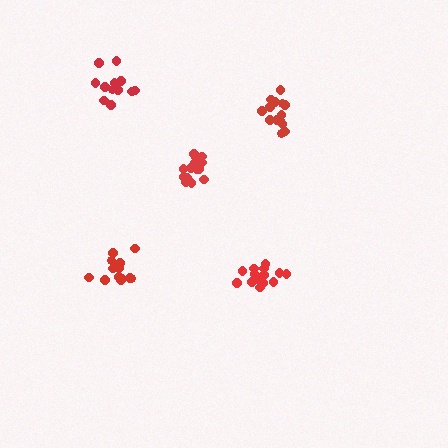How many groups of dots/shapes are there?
There are 5 groups.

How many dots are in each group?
Group 1: 16 dots, Group 2: 13 dots, Group 3: 15 dots, Group 4: 16 dots, Group 5: 12 dots (72 total).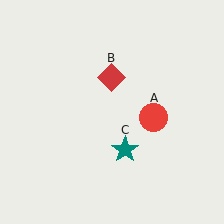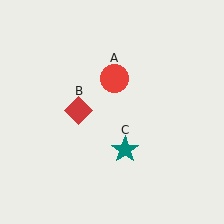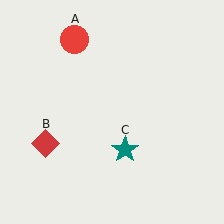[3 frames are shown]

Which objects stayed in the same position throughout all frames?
Teal star (object C) remained stationary.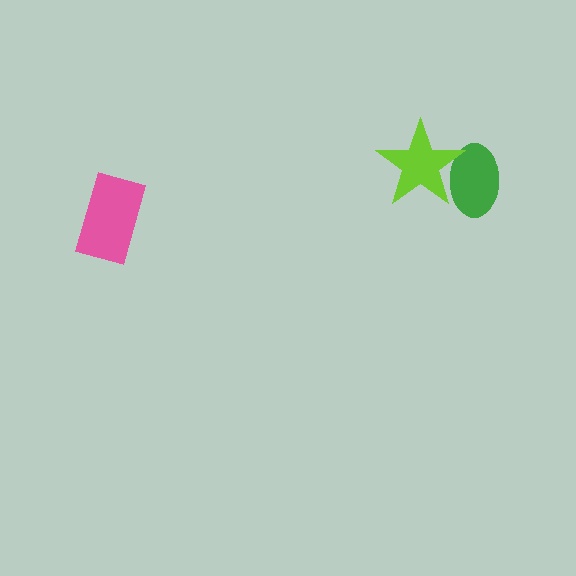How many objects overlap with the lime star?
1 object overlaps with the lime star.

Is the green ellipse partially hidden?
Yes, it is partially covered by another shape.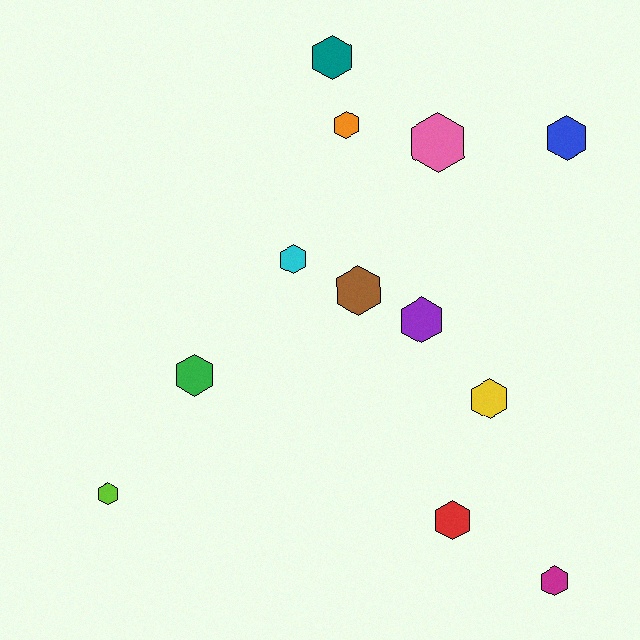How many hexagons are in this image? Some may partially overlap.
There are 12 hexagons.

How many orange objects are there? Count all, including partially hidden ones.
There is 1 orange object.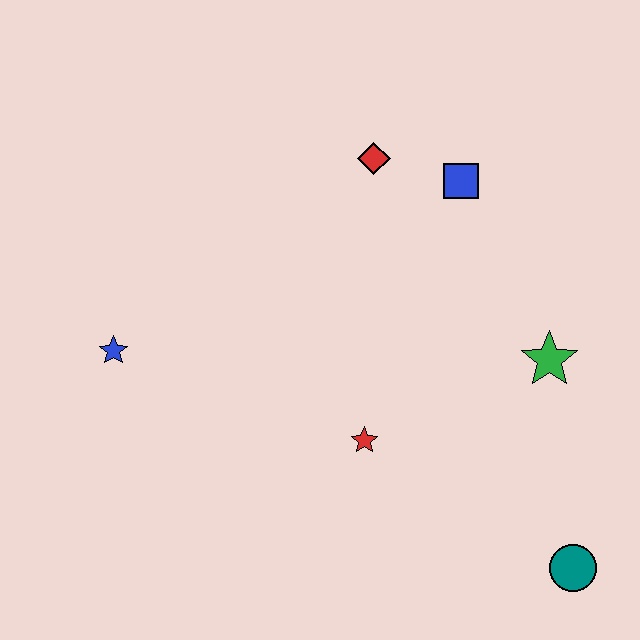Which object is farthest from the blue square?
The teal circle is farthest from the blue square.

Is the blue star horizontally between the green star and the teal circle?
No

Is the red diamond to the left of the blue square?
Yes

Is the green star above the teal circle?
Yes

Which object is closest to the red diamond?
The blue square is closest to the red diamond.